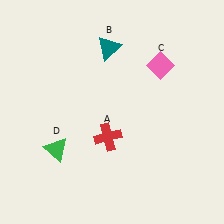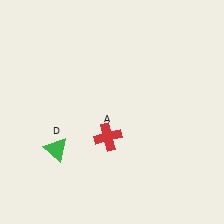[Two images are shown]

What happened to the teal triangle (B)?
The teal triangle (B) was removed in Image 2. It was in the top-left area of Image 1.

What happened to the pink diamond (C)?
The pink diamond (C) was removed in Image 2. It was in the top-right area of Image 1.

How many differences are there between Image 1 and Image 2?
There are 2 differences between the two images.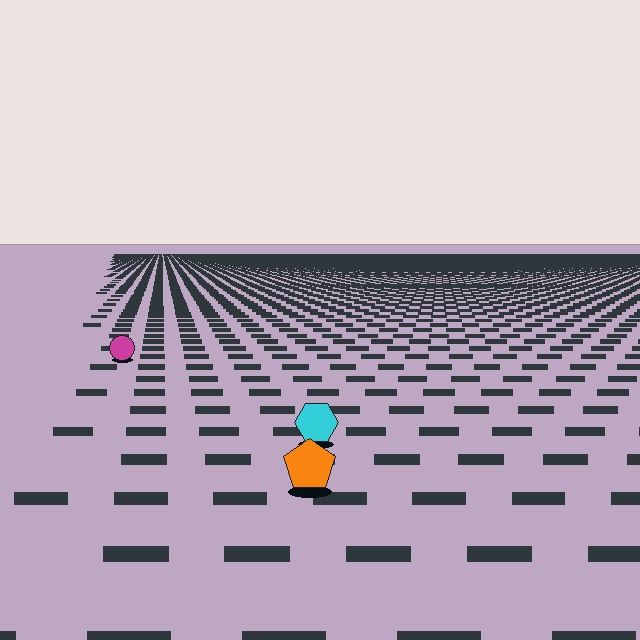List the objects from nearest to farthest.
From nearest to farthest: the orange pentagon, the cyan hexagon, the magenta circle.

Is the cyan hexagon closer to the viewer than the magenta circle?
Yes. The cyan hexagon is closer — you can tell from the texture gradient: the ground texture is coarser near it.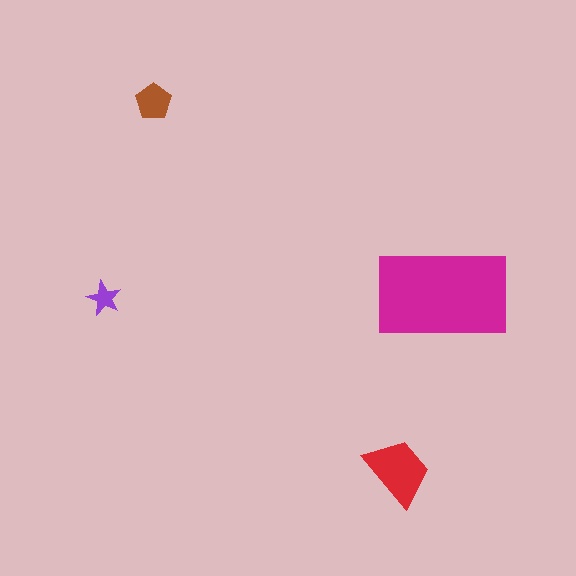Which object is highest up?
The brown pentagon is topmost.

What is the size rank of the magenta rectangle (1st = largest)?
1st.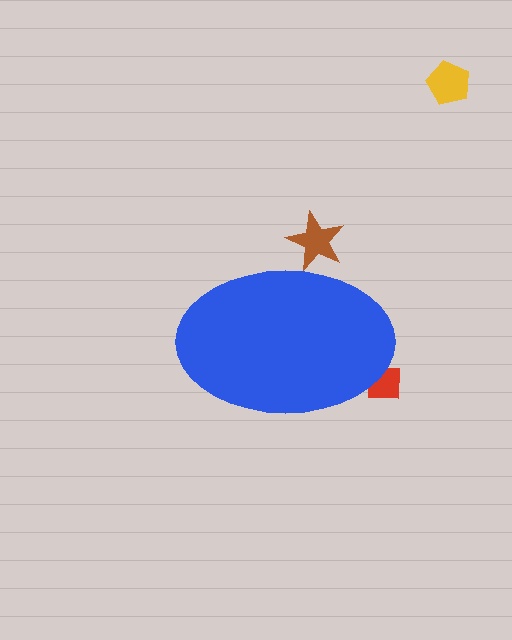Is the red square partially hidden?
Yes, the red square is partially hidden behind the blue ellipse.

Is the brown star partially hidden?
Yes, the brown star is partially hidden behind the blue ellipse.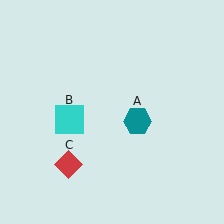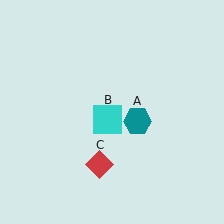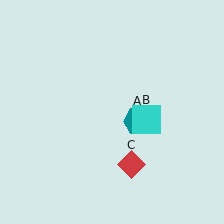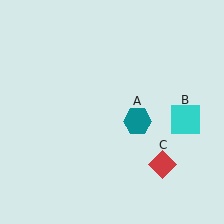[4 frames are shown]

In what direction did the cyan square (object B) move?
The cyan square (object B) moved right.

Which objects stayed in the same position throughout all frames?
Teal hexagon (object A) remained stationary.